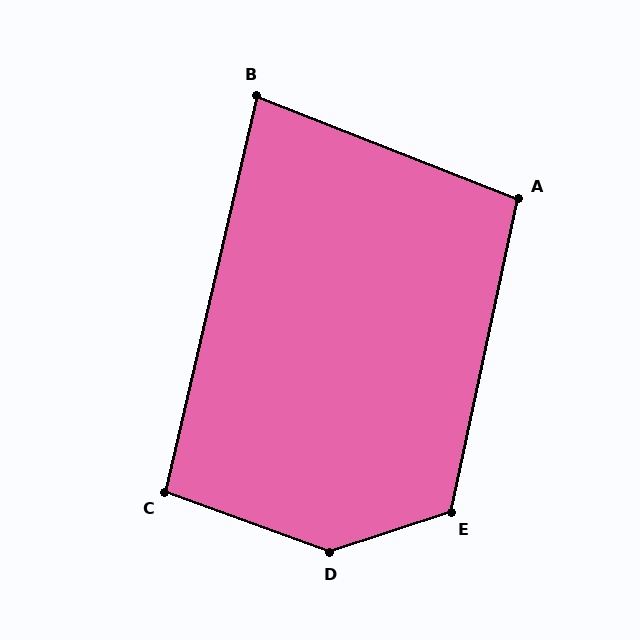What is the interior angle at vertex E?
Approximately 120 degrees (obtuse).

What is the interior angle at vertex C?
Approximately 97 degrees (obtuse).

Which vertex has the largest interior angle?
D, at approximately 142 degrees.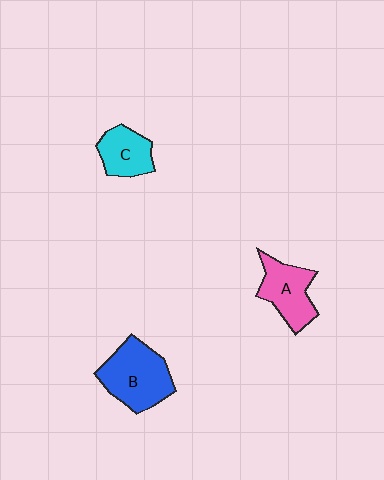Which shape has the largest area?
Shape B (blue).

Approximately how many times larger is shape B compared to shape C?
Approximately 1.6 times.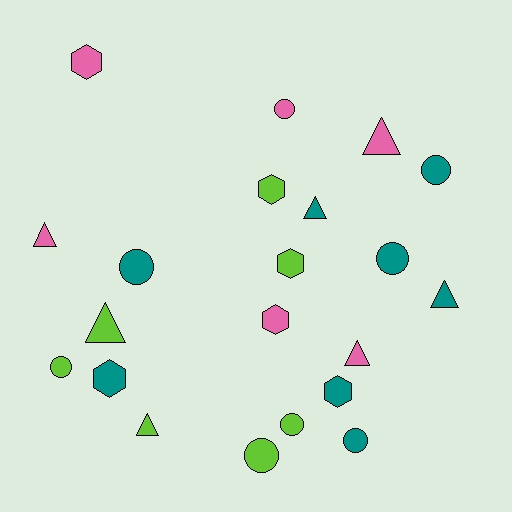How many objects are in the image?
There are 21 objects.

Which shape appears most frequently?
Circle, with 8 objects.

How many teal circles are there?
There are 4 teal circles.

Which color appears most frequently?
Teal, with 8 objects.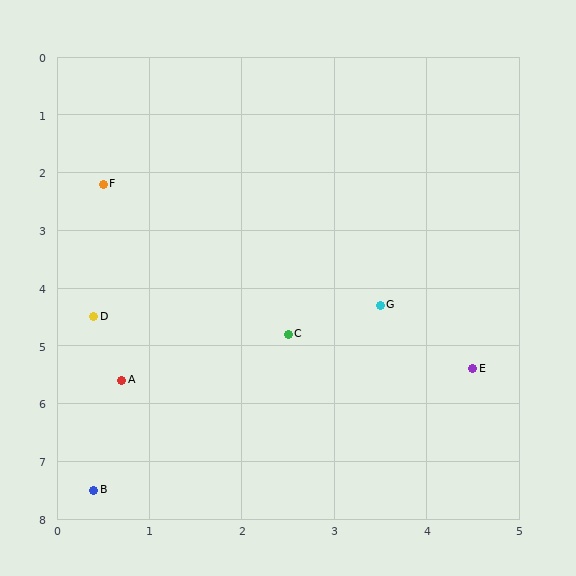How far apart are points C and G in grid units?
Points C and G are about 1.1 grid units apart.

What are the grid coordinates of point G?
Point G is at approximately (3.5, 4.3).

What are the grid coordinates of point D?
Point D is at approximately (0.4, 4.5).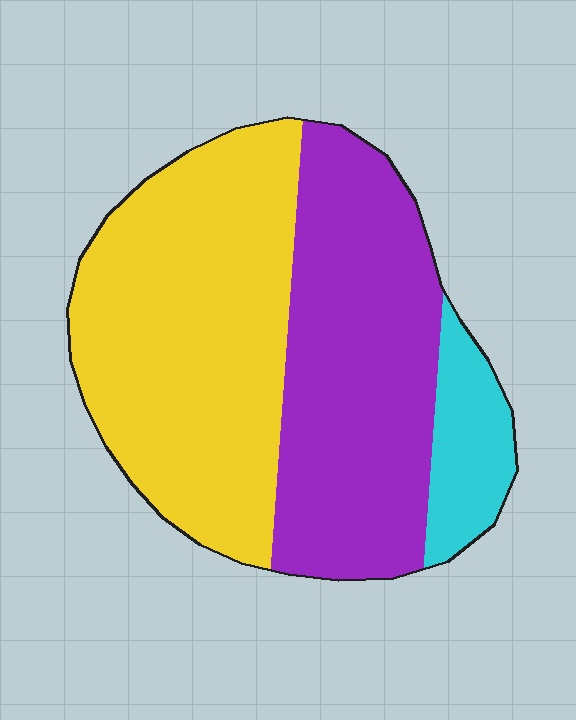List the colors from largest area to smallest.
From largest to smallest: yellow, purple, cyan.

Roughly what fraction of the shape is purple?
Purple takes up about two fifths (2/5) of the shape.